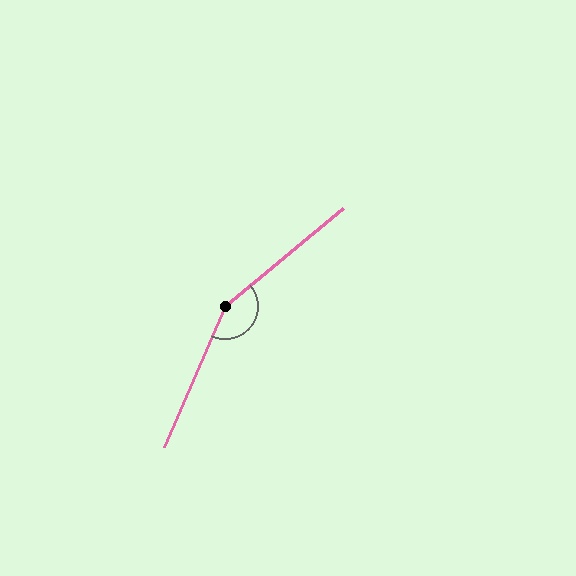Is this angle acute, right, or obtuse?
It is obtuse.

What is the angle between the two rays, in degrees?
Approximately 153 degrees.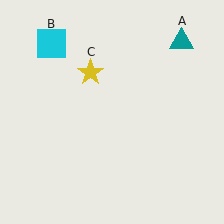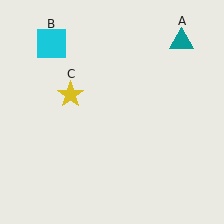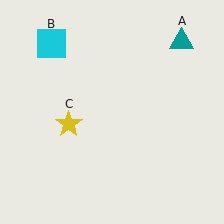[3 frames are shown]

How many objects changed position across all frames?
1 object changed position: yellow star (object C).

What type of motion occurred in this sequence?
The yellow star (object C) rotated counterclockwise around the center of the scene.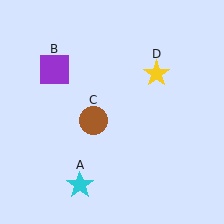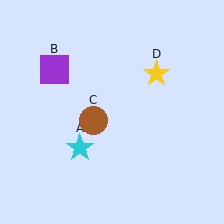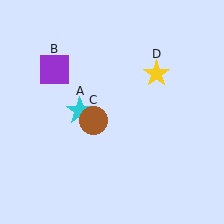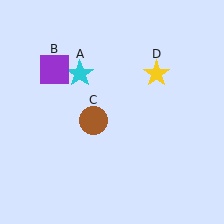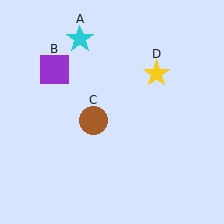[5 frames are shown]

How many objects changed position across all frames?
1 object changed position: cyan star (object A).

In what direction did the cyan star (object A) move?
The cyan star (object A) moved up.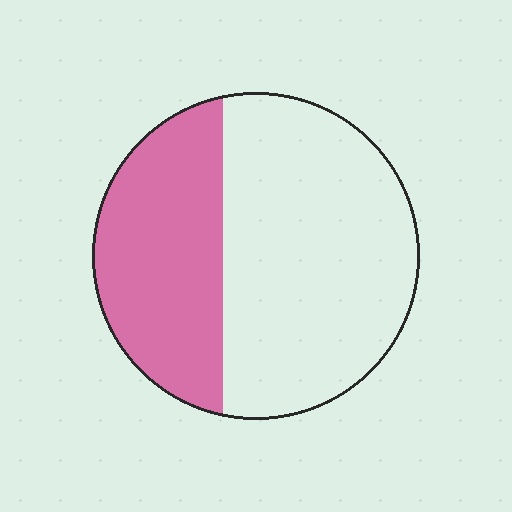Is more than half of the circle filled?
No.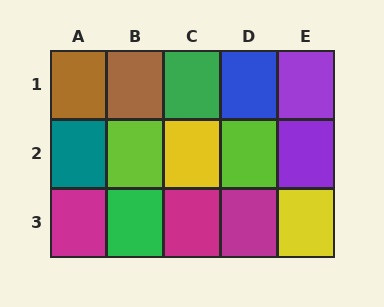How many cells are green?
2 cells are green.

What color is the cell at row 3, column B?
Green.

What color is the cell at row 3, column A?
Magenta.